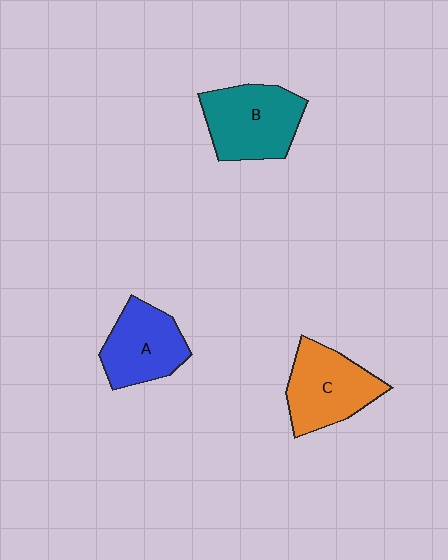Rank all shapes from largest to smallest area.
From largest to smallest: B (teal), C (orange), A (blue).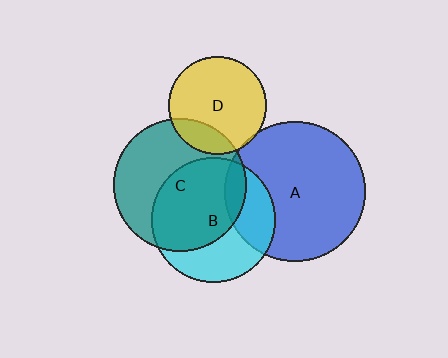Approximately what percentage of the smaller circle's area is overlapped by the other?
Approximately 25%.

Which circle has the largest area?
Circle A (blue).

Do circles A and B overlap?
Yes.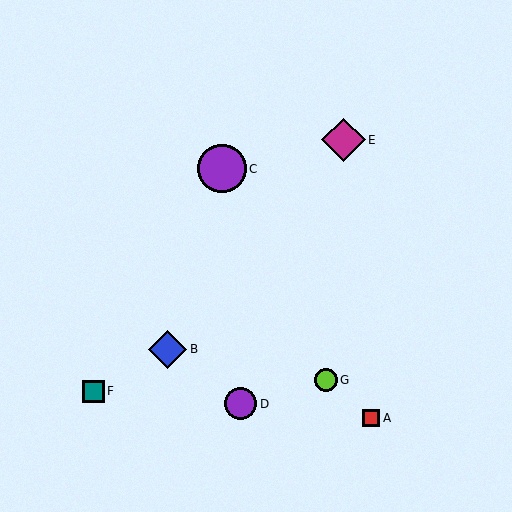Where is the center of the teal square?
The center of the teal square is at (93, 391).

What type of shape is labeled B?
Shape B is a blue diamond.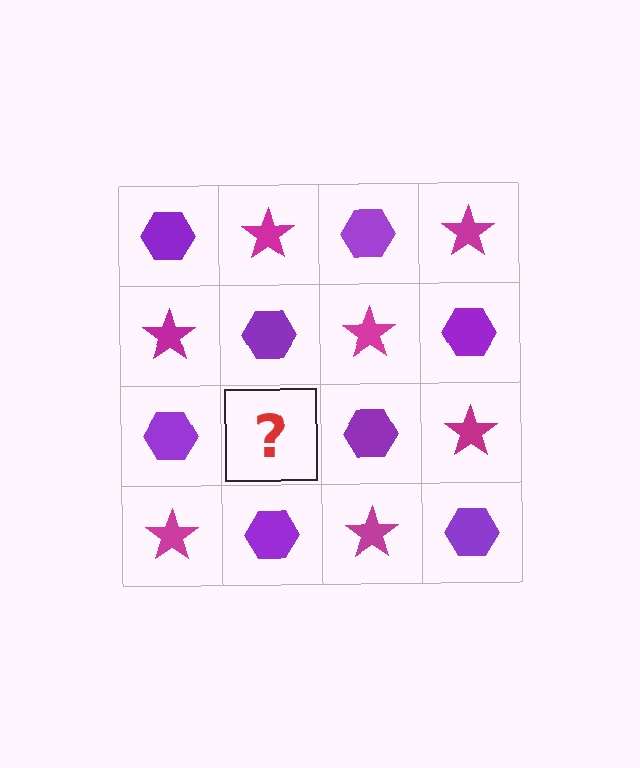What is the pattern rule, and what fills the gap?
The rule is that it alternates purple hexagon and magenta star in a checkerboard pattern. The gap should be filled with a magenta star.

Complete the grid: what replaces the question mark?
The question mark should be replaced with a magenta star.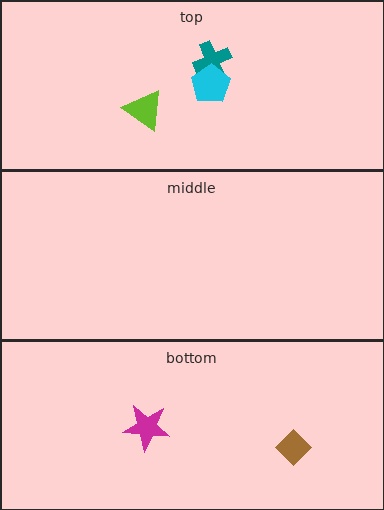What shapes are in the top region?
The lime triangle, the teal cross, the cyan pentagon.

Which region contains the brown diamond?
The bottom region.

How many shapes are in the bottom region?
2.